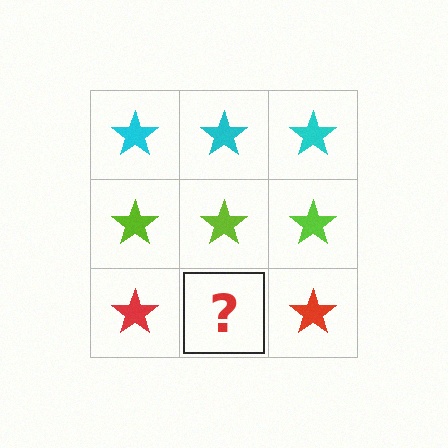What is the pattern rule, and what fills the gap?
The rule is that each row has a consistent color. The gap should be filled with a red star.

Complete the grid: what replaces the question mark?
The question mark should be replaced with a red star.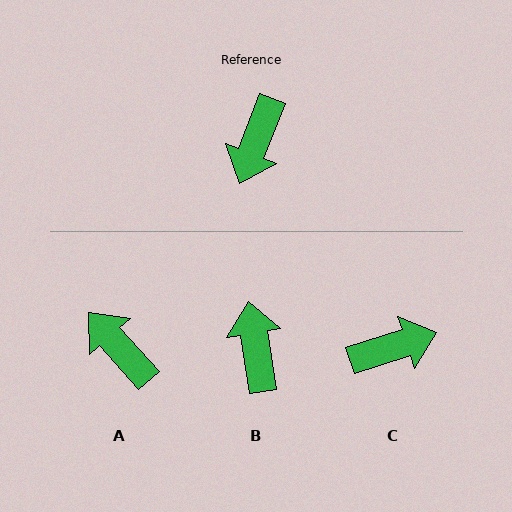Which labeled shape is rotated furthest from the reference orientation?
B, about 149 degrees away.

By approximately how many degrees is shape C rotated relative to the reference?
Approximately 129 degrees counter-clockwise.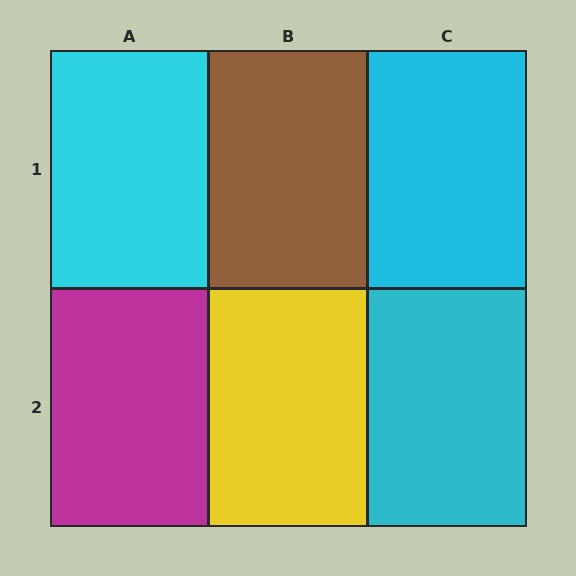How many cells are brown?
1 cell is brown.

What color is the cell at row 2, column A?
Magenta.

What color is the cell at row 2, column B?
Yellow.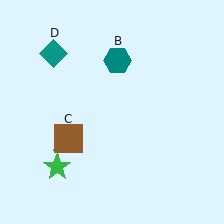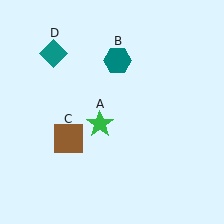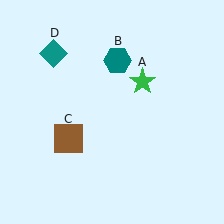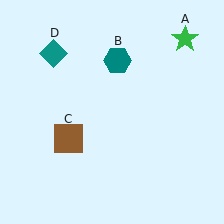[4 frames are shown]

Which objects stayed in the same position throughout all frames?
Teal hexagon (object B) and brown square (object C) and teal diamond (object D) remained stationary.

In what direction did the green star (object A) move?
The green star (object A) moved up and to the right.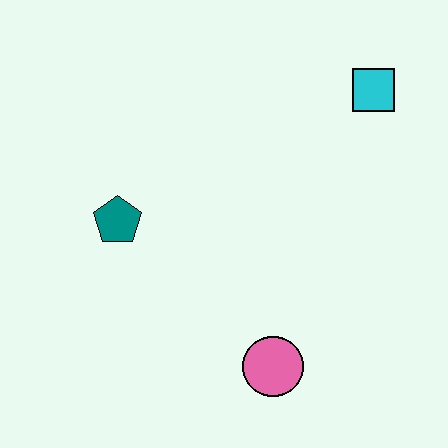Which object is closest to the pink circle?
The teal pentagon is closest to the pink circle.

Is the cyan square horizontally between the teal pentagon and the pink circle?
No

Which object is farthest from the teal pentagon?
The cyan square is farthest from the teal pentagon.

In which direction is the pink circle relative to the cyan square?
The pink circle is below the cyan square.